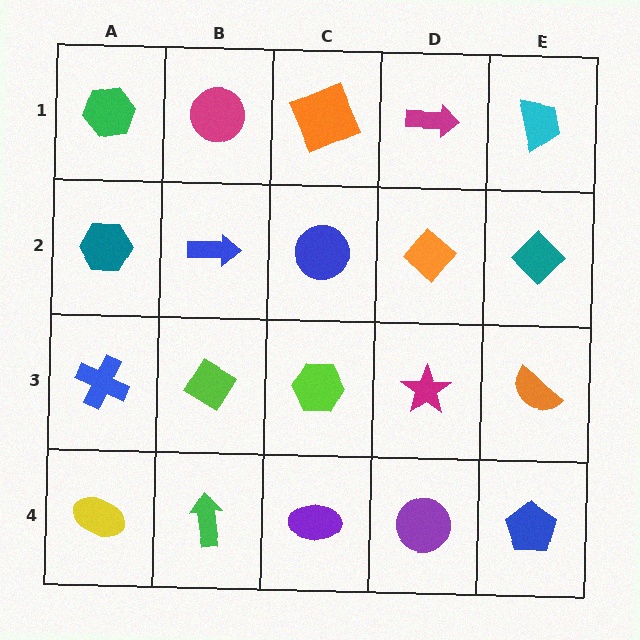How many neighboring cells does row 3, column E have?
3.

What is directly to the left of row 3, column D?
A lime hexagon.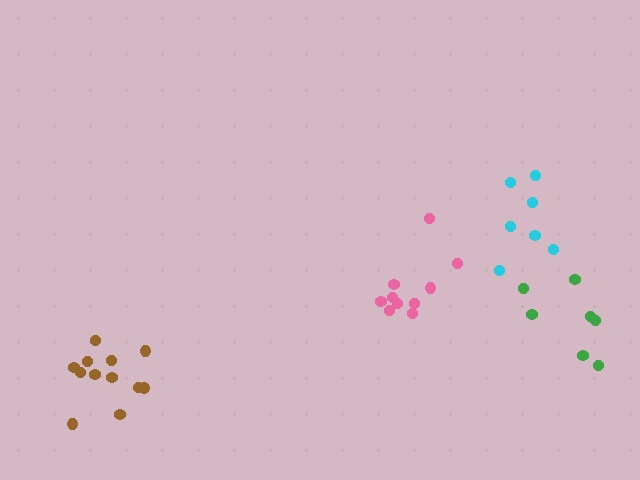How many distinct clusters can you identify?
There are 4 distinct clusters.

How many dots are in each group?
Group 1: 7 dots, Group 2: 7 dots, Group 3: 12 dots, Group 4: 10 dots (36 total).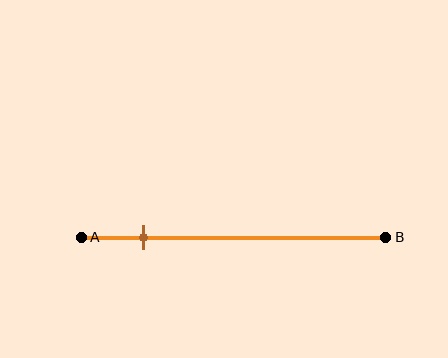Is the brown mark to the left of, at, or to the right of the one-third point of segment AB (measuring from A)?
The brown mark is to the left of the one-third point of segment AB.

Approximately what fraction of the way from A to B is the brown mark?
The brown mark is approximately 20% of the way from A to B.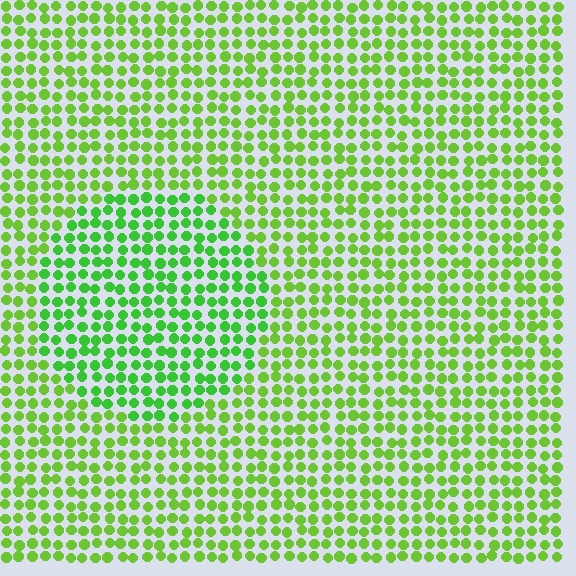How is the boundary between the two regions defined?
The boundary is defined purely by a slight shift in hue (about 22 degrees). Spacing, size, and orientation are identical on both sides.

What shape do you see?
I see a circle.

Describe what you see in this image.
The image is filled with small lime elements in a uniform arrangement. A circle-shaped region is visible where the elements are tinted to a slightly different hue, forming a subtle color boundary.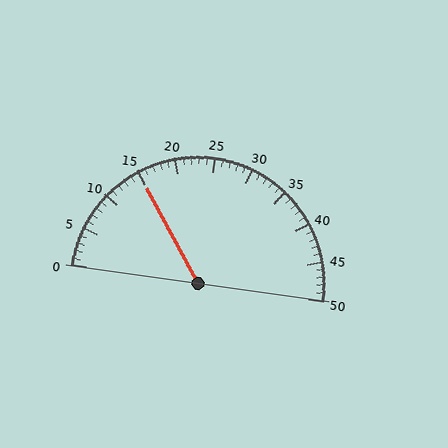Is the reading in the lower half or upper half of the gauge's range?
The reading is in the lower half of the range (0 to 50).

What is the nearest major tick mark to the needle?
The nearest major tick mark is 15.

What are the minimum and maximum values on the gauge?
The gauge ranges from 0 to 50.